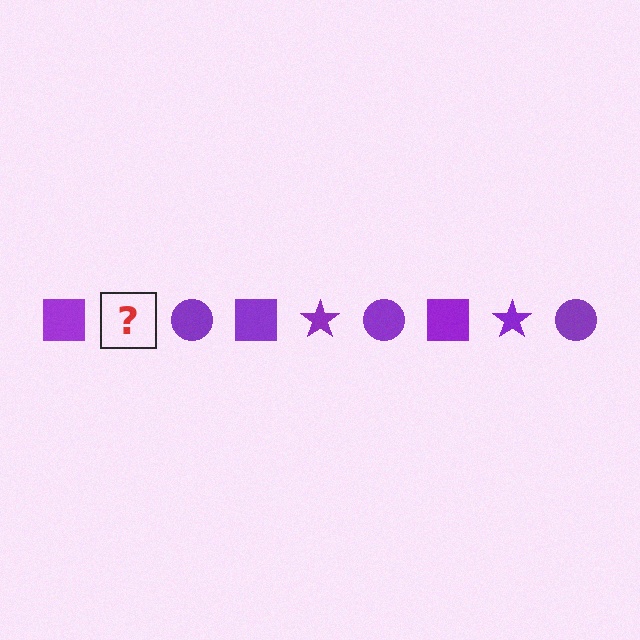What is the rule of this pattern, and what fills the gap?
The rule is that the pattern cycles through square, star, circle shapes in purple. The gap should be filled with a purple star.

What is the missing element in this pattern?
The missing element is a purple star.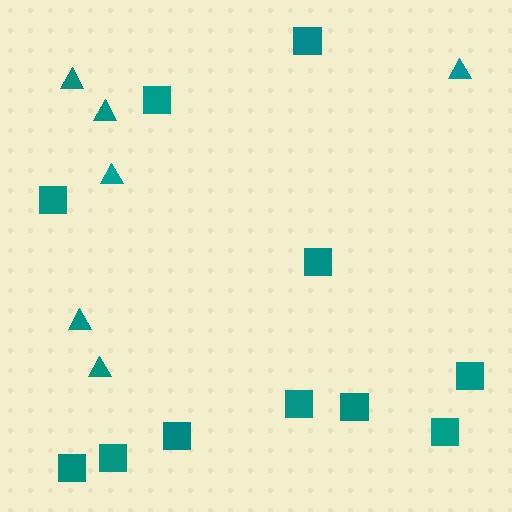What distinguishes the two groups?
There are 2 groups: one group of squares (11) and one group of triangles (6).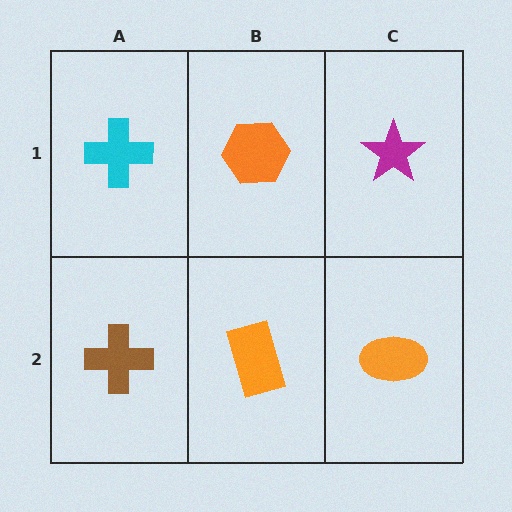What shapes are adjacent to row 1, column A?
A brown cross (row 2, column A), an orange hexagon (row 1, column B).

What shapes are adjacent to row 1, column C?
An orange ellipse (row 2, column C), an orange hexagon (row 1, column B).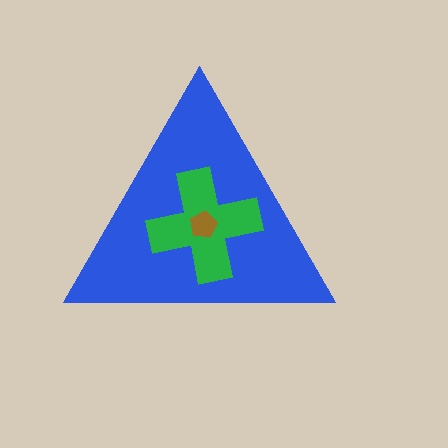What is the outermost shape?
The blue triangle.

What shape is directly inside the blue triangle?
The green cross.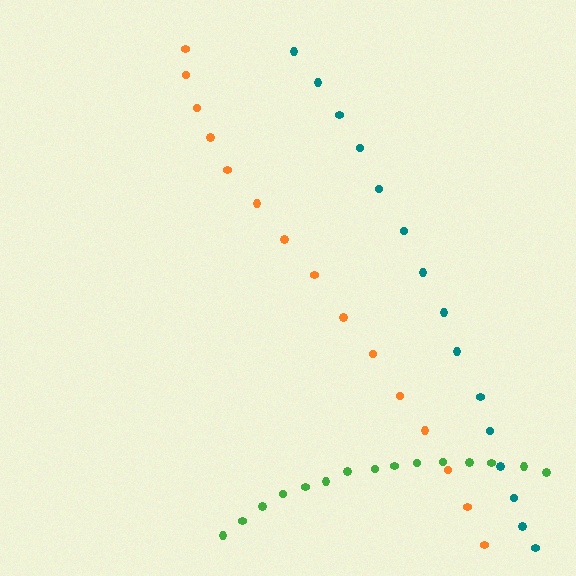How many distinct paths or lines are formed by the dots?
There are 3 distinct paths.